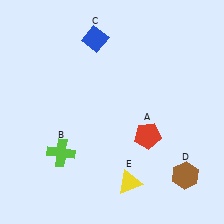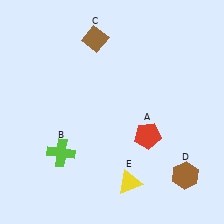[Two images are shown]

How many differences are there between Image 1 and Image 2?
There is 1 difference between the two images.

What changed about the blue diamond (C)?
In Image 1, C is blue. In Image 2, it changed to brown.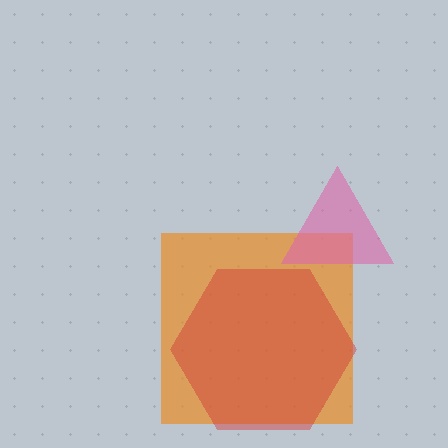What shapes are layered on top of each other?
The layered shapes are: an orange square, a pink triangle, a red hexagon.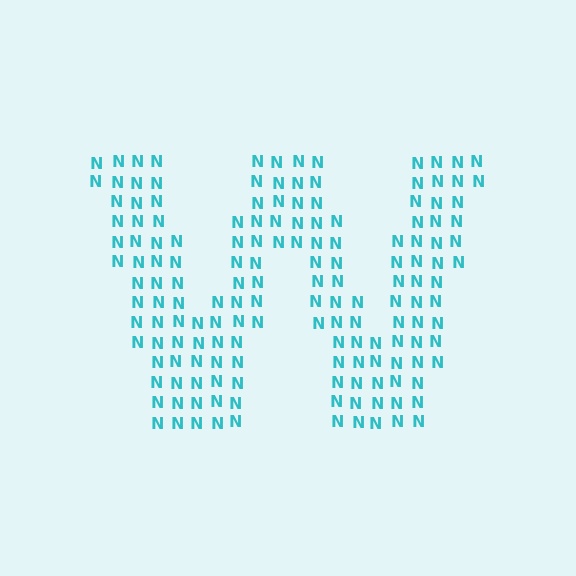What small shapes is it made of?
It is made of small letter N's.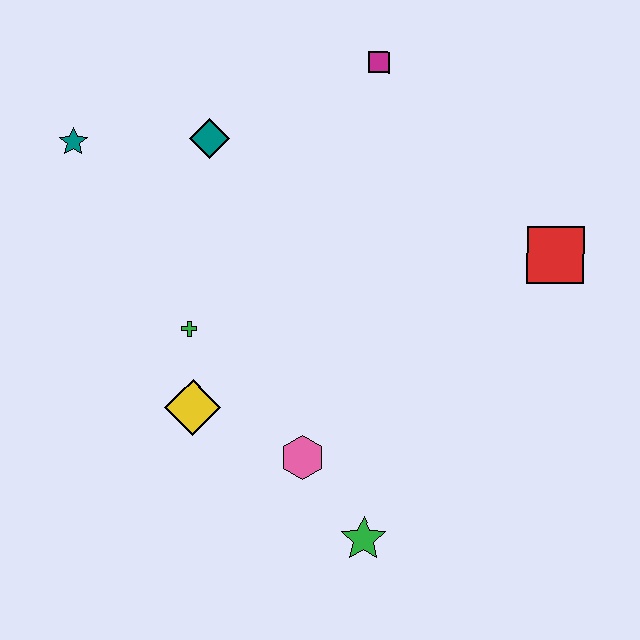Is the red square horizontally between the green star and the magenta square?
No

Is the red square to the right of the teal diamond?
Yes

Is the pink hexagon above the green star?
Yes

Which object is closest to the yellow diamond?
The green cross is closest to the yellow diamond.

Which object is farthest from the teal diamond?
The green star is farthest from the teal diamond.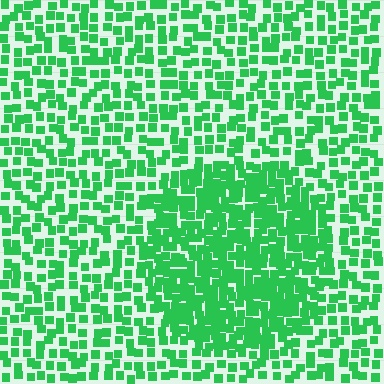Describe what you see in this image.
The image contains small green elements arranged at two different densities. A circle-shaped region is visible where the elements are more densely packed than the surrounding area.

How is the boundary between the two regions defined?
The boundary is defined by a change in element density (approximately 1.9x ratio). All elements are the same color, size, and shape.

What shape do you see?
I see a circle.